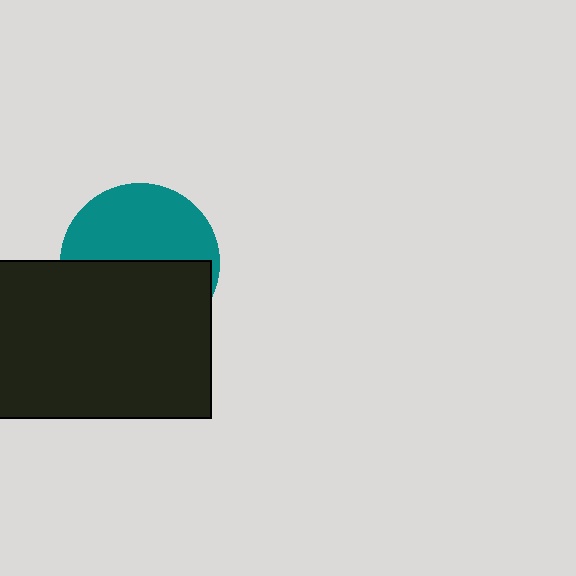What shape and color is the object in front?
The object in front is a black rectangle.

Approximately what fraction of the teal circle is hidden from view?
Roughly 52% of the teal circle is hidden behind the black rectangle.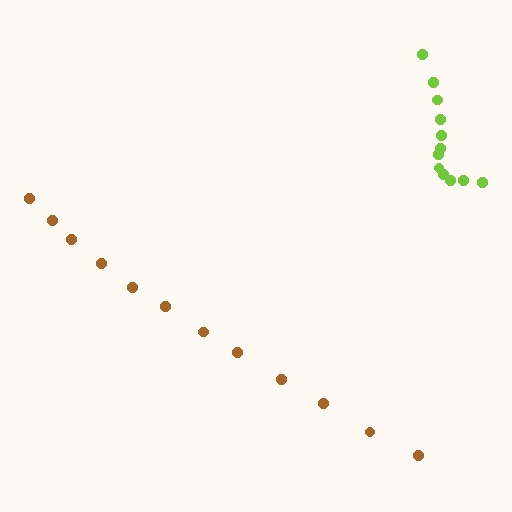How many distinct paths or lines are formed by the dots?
There are 2 distinct paths.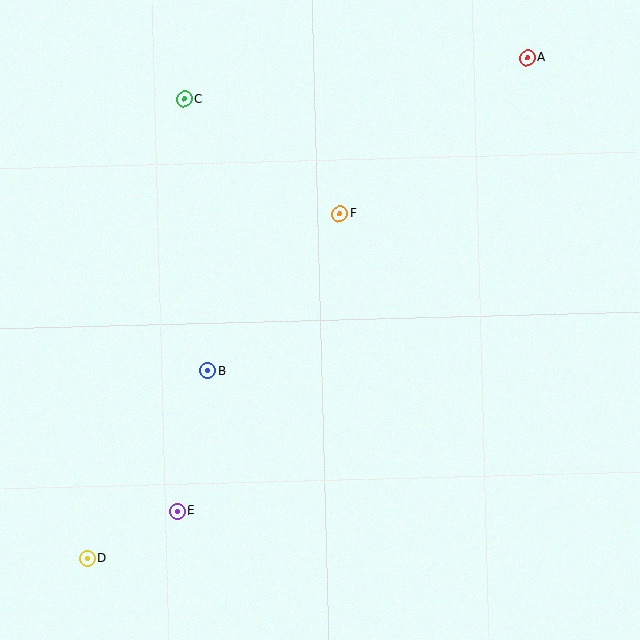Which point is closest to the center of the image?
Point F at (340, 214) is closest to the center.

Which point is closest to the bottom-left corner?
Point D is closest to the bottom-left corner.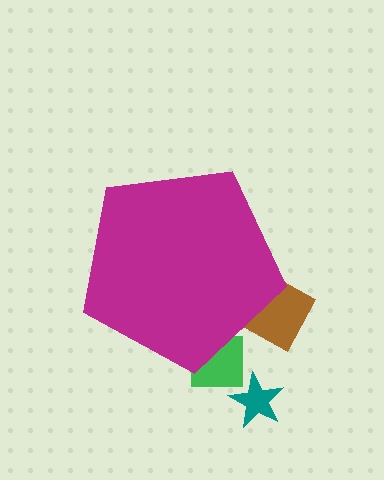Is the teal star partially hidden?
No, the teal star is fully visible.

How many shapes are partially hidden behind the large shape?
2 shapes are partially hidden.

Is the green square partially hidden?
Yes, the green square is partially hidden behind the magenta pentagon.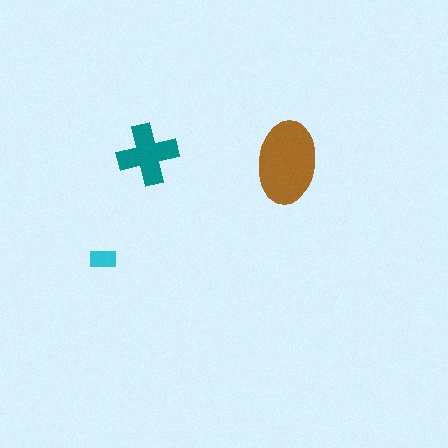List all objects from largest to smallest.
The brown ellipse, the teal cross, the cyan rectangle.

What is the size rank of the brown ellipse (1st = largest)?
1st.